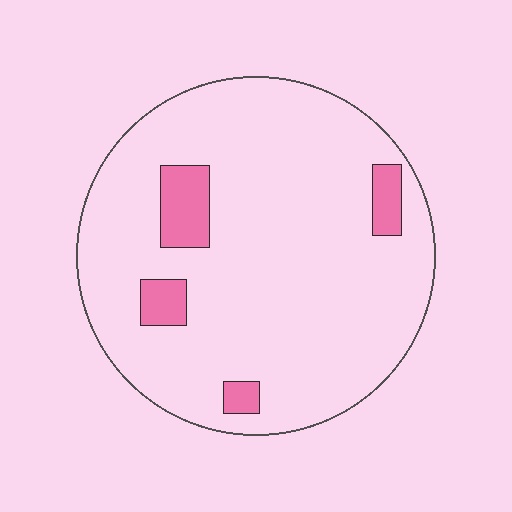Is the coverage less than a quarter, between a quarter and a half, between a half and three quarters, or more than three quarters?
Less than a quarter.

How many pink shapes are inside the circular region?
4.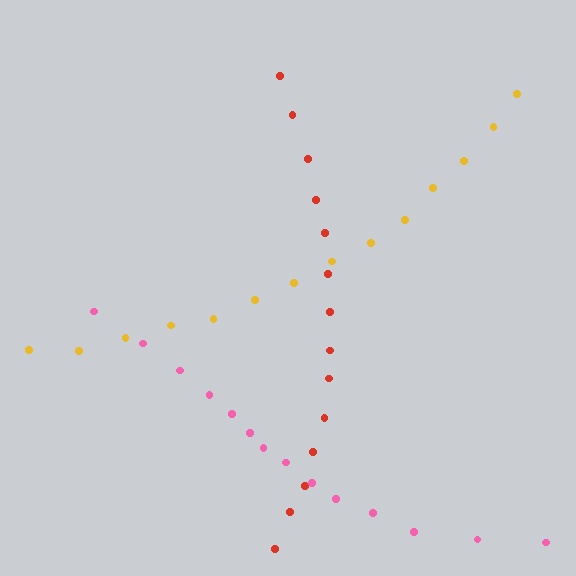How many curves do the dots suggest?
There are 3 distinct paths.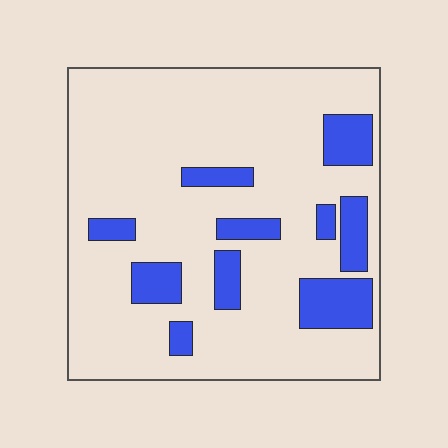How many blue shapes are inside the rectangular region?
10.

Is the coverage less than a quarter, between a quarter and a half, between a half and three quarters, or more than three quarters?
Less than a quarter.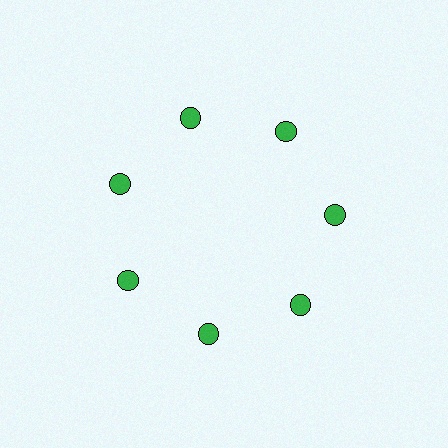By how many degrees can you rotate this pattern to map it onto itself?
The pattern maps onto itself every 51 degrees of rotation.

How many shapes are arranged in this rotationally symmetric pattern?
There are 7 shapes, arranged in 7 groups of 1.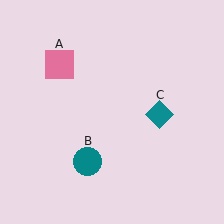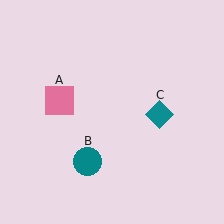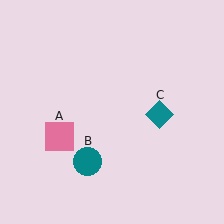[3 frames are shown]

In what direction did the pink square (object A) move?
The pink square (object A) moved down.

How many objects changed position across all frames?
1 object changed position: pink square (object A).